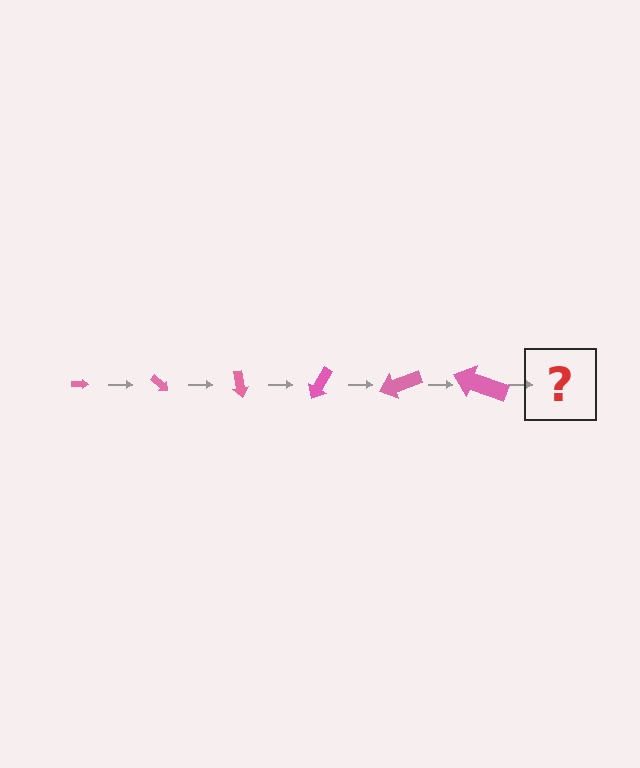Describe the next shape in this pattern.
It should be an arrow, larger than the previous one and rotated 240 degrees from the start.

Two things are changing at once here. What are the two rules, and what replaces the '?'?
The two rules are that the arrow grows larger each step and it rotates 40 degrees each step. The '?' should be an arrow, larger than the previous one and rotated 240 degrees from the start.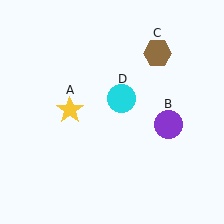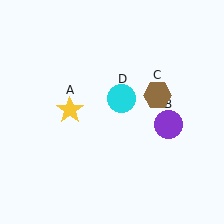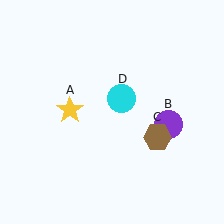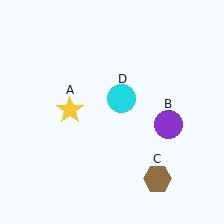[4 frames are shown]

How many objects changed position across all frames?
1 object changed position: brown hexagon (object C).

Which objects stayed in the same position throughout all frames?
Yellow star (object A) and purple circle (object B) and cyan circle (object D) remained stationary.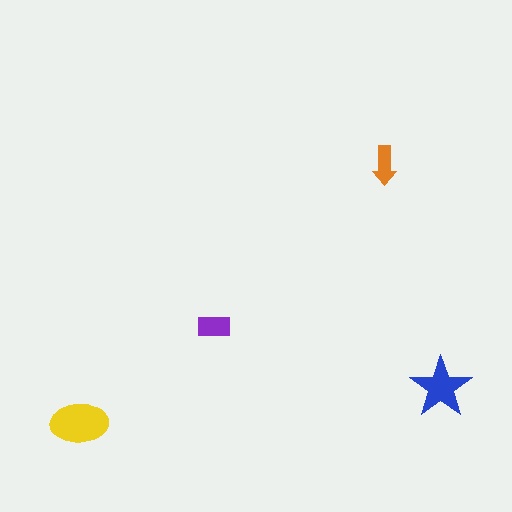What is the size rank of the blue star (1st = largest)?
2nd.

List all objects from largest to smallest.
The yellow ellipse, the blue star, the purple rectangle, the orange arrow.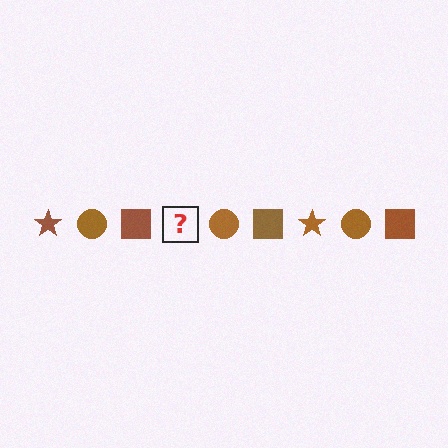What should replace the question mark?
The question mark should be replaced with a brown star.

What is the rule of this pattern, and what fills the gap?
The rule is that the pattern cycles through star, circle, square shapes in brown. The gap should be filled with a brown star.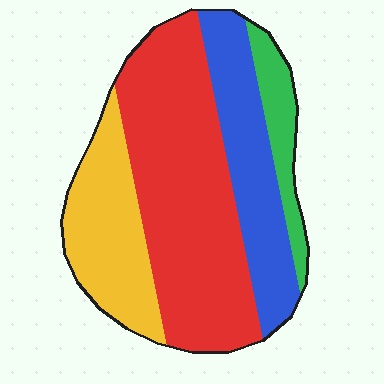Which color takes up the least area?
Green, at roughly 10%.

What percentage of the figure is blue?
Blue covers roughly 20% of the figure.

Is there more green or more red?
Red.